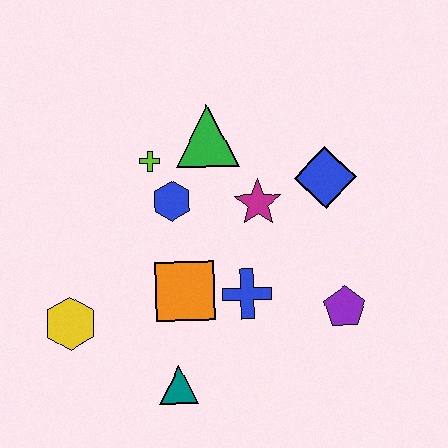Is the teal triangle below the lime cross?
Yes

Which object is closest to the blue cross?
The orange square is closest to the blue cross.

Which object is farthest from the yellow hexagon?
The blue diamond is farthest from the yellow hexagon.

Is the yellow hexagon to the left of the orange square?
Yes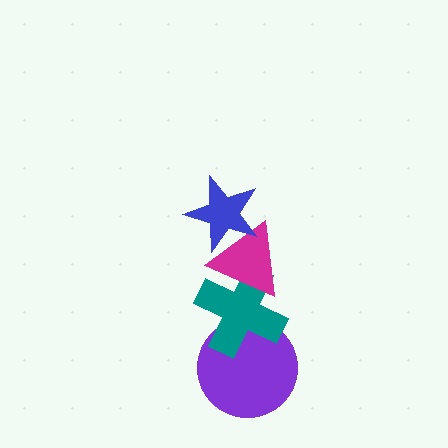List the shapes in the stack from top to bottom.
From top to bottom: the blue star, the magenta triangle, the teal cross, the purple circle.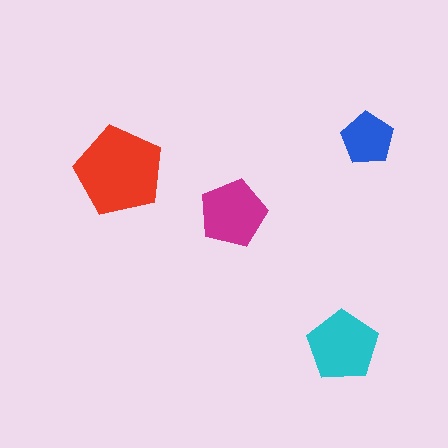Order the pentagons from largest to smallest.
the red one, the cyan one, the magenta one, the blue one.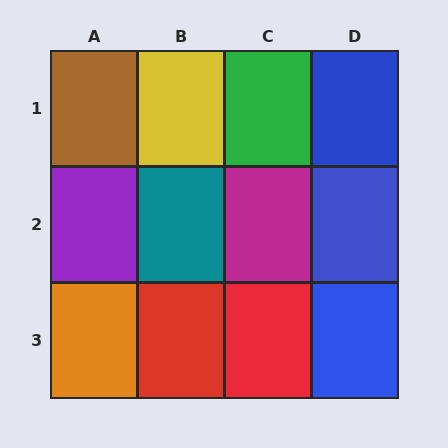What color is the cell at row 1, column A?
Brown.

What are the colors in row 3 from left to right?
Orange, red, red, blue.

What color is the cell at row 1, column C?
Green.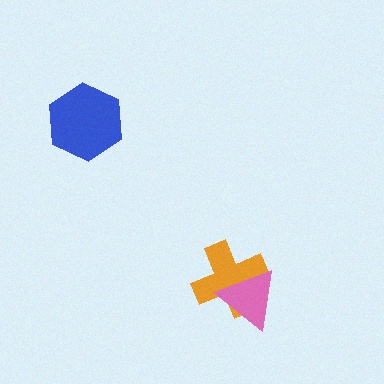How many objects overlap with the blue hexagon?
0 objects overlap with the blue hexagon.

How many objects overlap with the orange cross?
1 object overlaps with the orange cross.